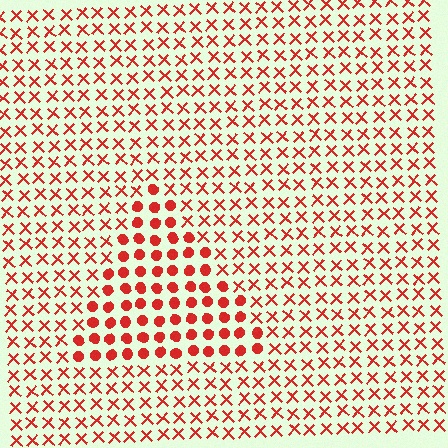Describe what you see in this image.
The image is filled with small red elements arranged in a uniform grid. A triangle-shaped region contains circles, while the surrounding area contains X marks. The boundary is defined purely by the change in element shape.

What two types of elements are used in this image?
The image uses circles inside the triangle region and X marks outside it.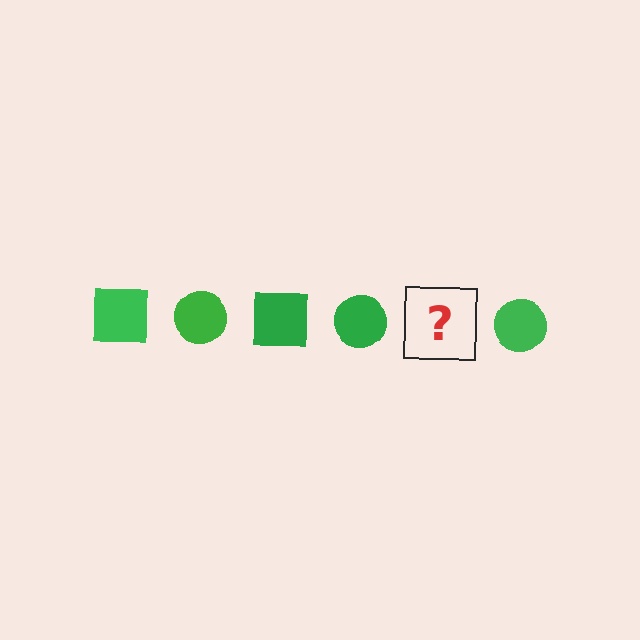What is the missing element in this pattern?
The missing element is a green square.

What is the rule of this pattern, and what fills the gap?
The rule is that the pattern cycles through square, circle shapes in green. The gap should be filled with a green square.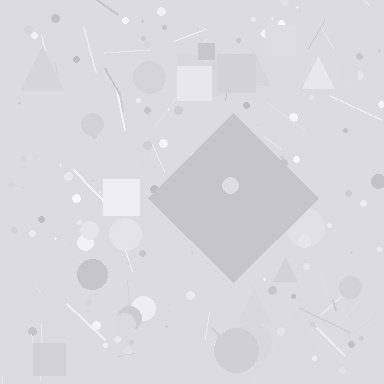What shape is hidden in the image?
A diamond is hidden in the image.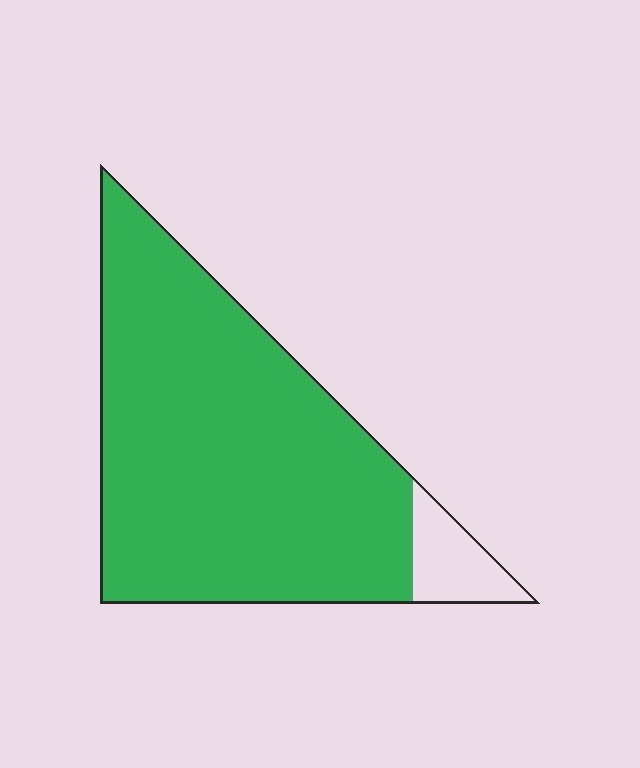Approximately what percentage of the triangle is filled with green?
Approximately 90%.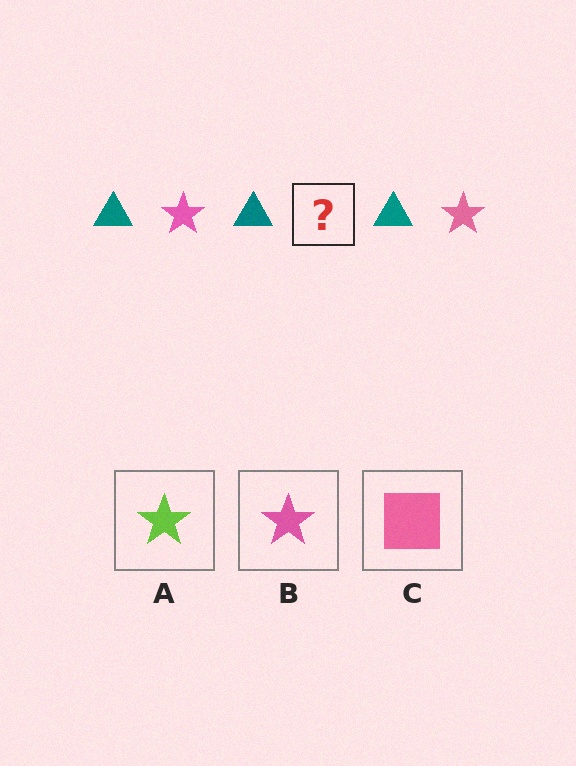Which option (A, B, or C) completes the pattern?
B.